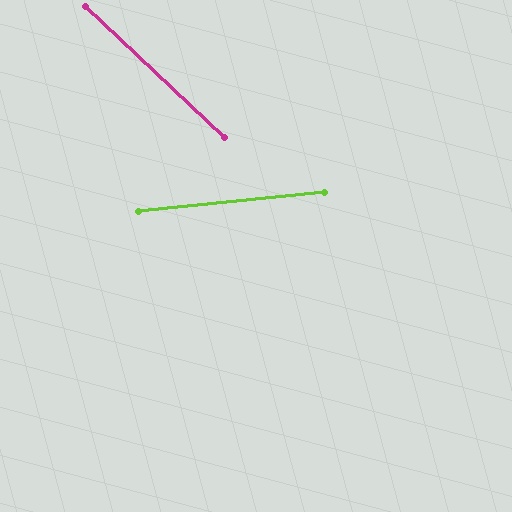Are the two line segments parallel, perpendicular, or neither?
Neither parallel nor perpendicular — they differ by about 49°.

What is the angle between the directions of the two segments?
Approximately 49 degrees.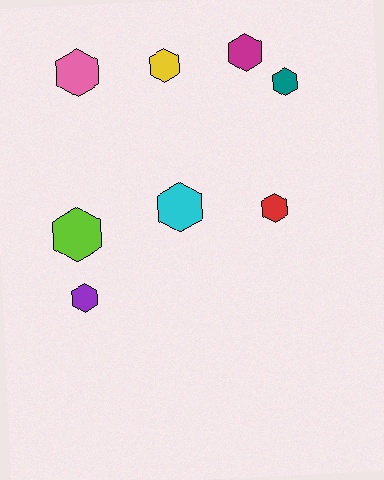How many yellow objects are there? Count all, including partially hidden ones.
There is 1 yellow object.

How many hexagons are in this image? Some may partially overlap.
There are 8 hexagons.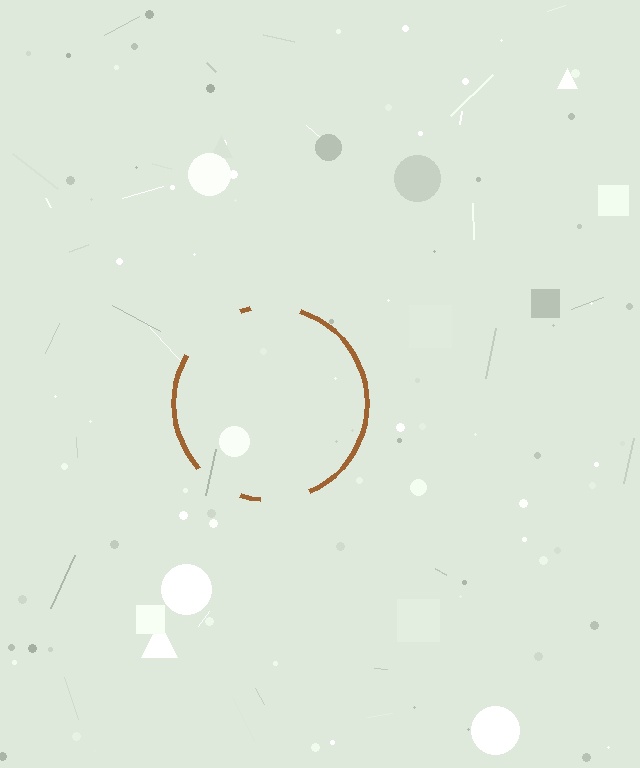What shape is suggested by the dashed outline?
The dashed outline suggests a circle.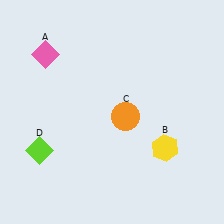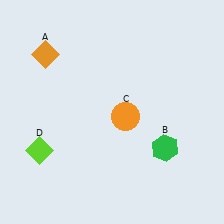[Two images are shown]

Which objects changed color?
A changed from pink to orange. B changed from yellow to green.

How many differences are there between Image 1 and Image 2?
There are 2 differences between the two images.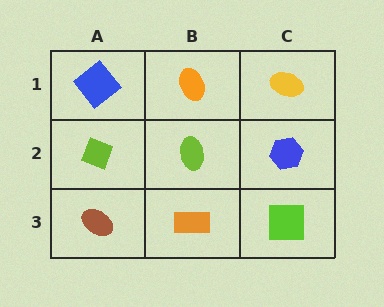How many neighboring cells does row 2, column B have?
4.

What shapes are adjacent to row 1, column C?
A blue hexagon (row 2, column C), an orange ellipse (row 1, column B).